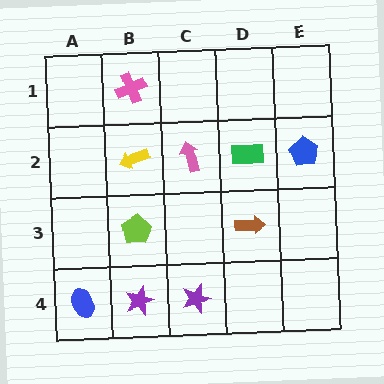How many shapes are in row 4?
3 shapes.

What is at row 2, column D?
A green rectangle.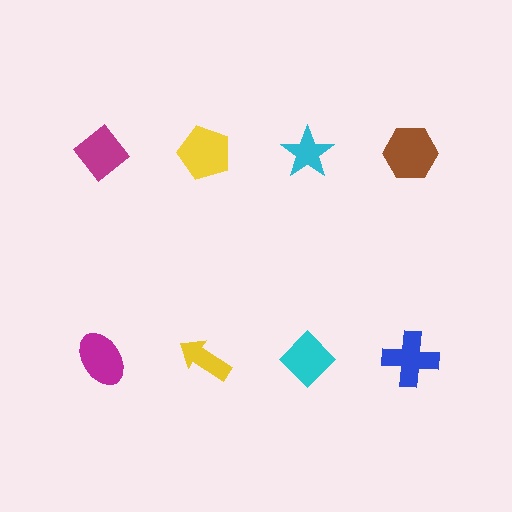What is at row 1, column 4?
A brown hexagon.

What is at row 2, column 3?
A cyan diamond.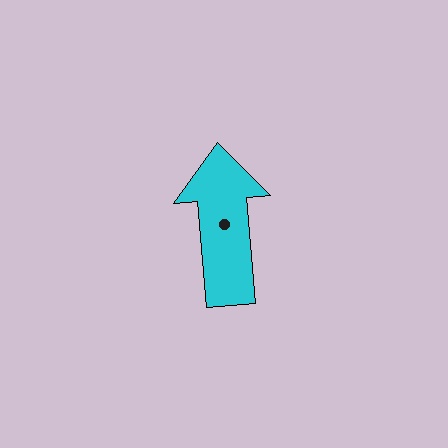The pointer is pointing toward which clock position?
Roughly 12 o'clock.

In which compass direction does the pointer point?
North.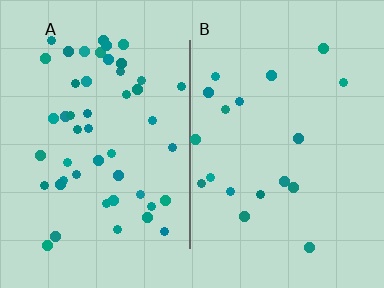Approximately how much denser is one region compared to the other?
Approximately 2.7× — region A over region B.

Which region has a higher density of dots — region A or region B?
A (the left).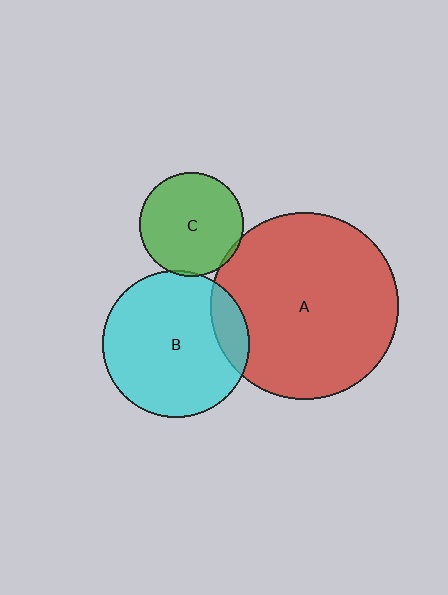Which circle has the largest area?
Circle A (red).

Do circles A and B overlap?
Yes.